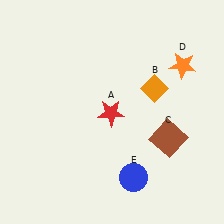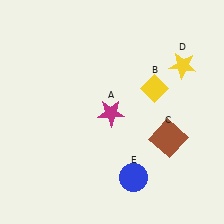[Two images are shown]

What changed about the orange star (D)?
In Image 1, D is orange. In Image 2, it changed to yellow.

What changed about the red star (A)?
In Image 1, A is red. In Image 2, it changed to magenta.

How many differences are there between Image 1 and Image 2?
There are 3 differences between the two images.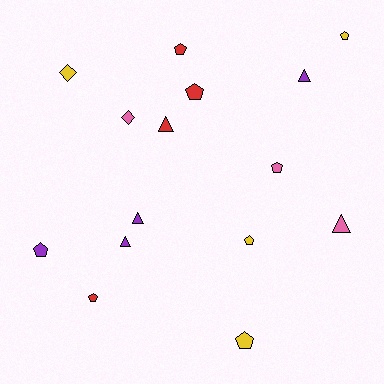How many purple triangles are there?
There are 3 purple triangles.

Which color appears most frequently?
Yellow, with 4 objects.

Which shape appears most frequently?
Pentagon, with 8 objects.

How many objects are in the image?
There are 15 objects.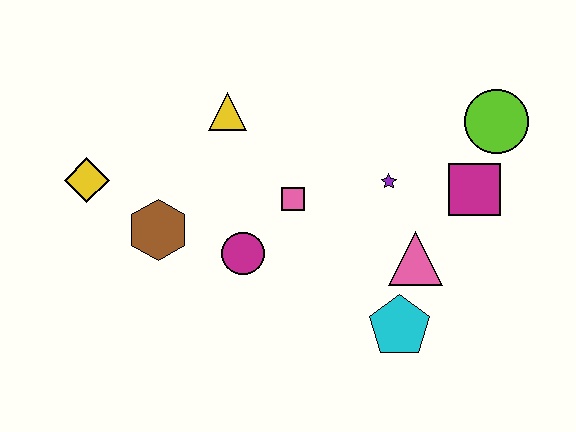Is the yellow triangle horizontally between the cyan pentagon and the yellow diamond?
Yes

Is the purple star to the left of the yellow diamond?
No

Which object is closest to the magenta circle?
The pink square is closest to the magenta circle.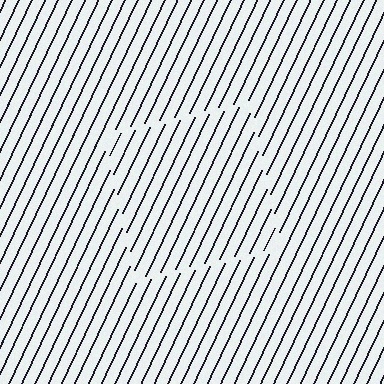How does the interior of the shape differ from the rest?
The interior of the shape contains the same grating, shifted by half a period — the contour is defined by the phase discontinuity where line-ends from the inner and outer gratings abut.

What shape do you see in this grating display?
An illusory square. The interior of the shape contains the same grating, shifted by half a period — the contour is defined by the phase discontinuity where line-ends from the inner and outer gratings abut.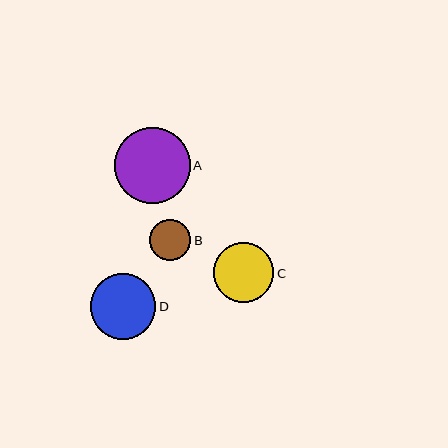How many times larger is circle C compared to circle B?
Circle C is approximately 1.5 times the size of circle B.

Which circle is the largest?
Circle A is the largest with a size of approximately 76 pixels.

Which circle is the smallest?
Circle B is the smallest with a size of approximately 41 pixels.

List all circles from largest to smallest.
From largest to smallest: A, D, C, B.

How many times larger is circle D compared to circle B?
Circle D is approximately 1.6 times the size of circle B.